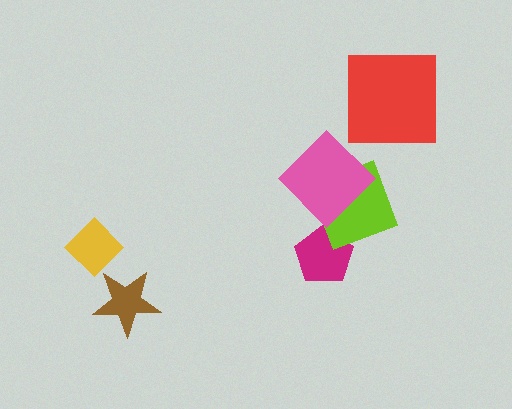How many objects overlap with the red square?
0 objects overlap with the red square.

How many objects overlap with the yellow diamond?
0 objects overlap with the yellow diamond.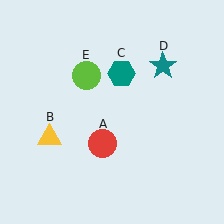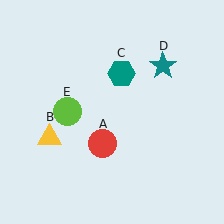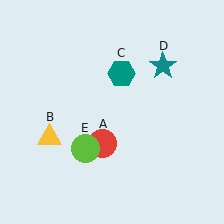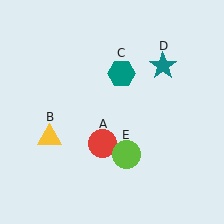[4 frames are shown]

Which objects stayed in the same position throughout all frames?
Red circle (object A) and yellow triangle (object B) and teal hexagon (object C) and teal star (object D) remained stationary.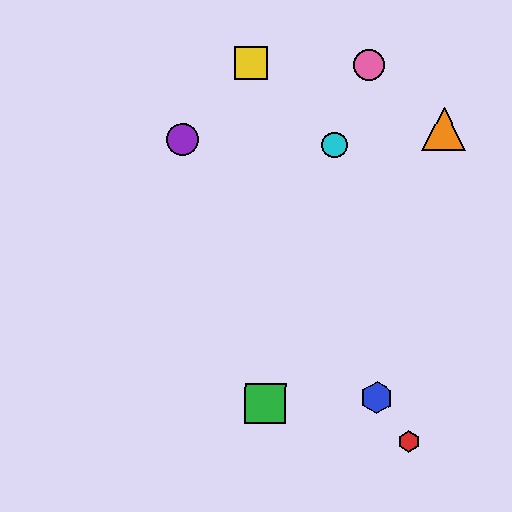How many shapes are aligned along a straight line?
3 shapes (the red hexagon, the blue hexagon, the purple circle) are aligned along a straight line.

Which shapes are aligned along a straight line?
The red hexagon, the blue hexagon, the purple circle are aligned along a straight line.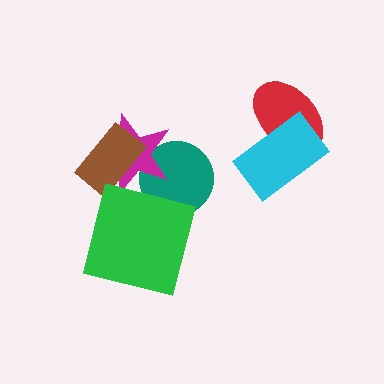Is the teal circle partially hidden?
Yes, it is partially covered by another shape.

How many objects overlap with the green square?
1 object overlaps with the green square.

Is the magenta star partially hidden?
Yes, it is partially covered by another shape.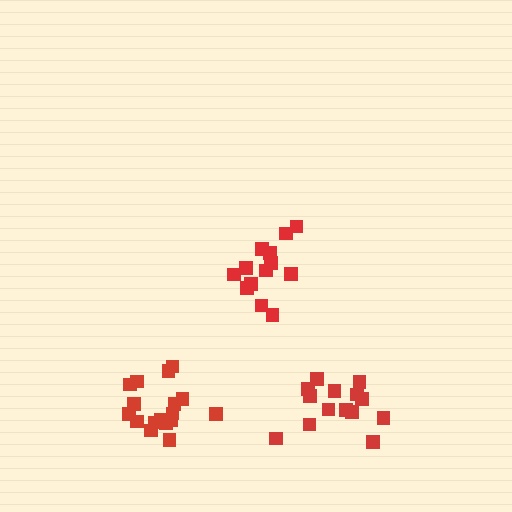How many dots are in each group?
Group 1: 13 dots, Group 2: 14 dots, Group 3: 17 dots (44 total).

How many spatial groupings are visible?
There are 3 spatial groupings.